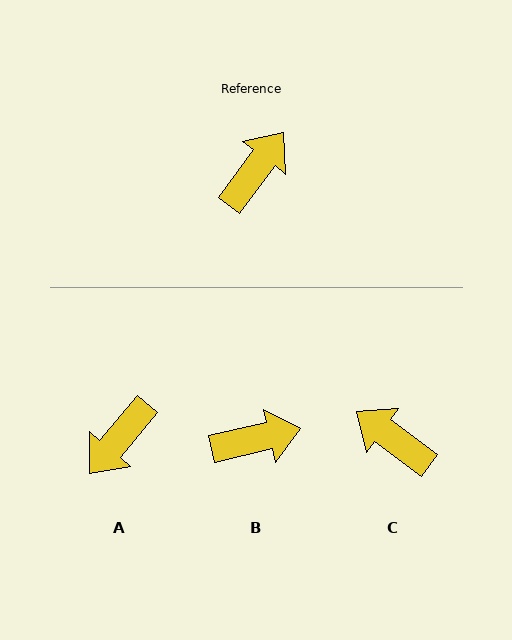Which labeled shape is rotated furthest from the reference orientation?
A, about 177 degrees away.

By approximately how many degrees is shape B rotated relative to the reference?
Approximately 40 degrees clockwise.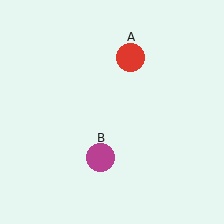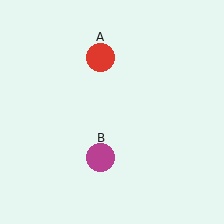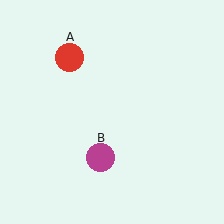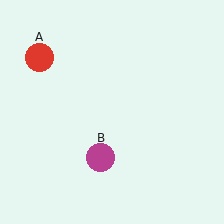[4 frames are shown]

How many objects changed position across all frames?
1 object changed position: red circle (object A).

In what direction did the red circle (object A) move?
The red circle (object A) moved left.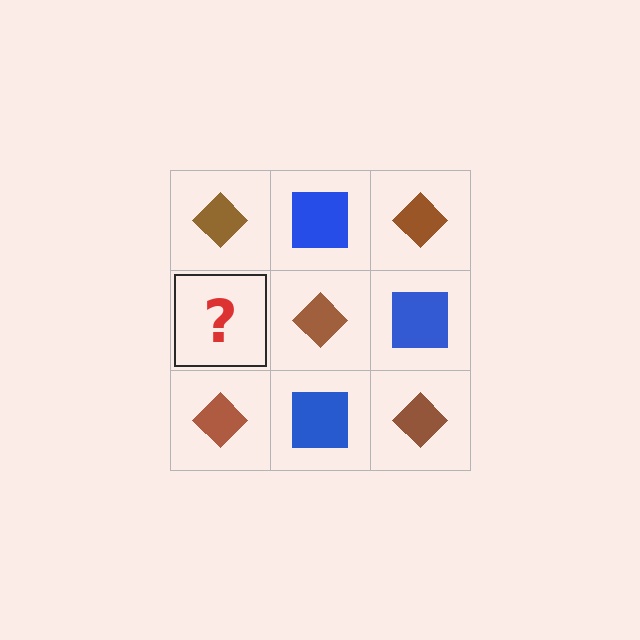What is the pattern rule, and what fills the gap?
The rule is that it alternates brown diamond and blue square in a checkerboard pattern. The gap should be filled with a blue square.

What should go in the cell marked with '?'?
The missing cell should contain a blue square.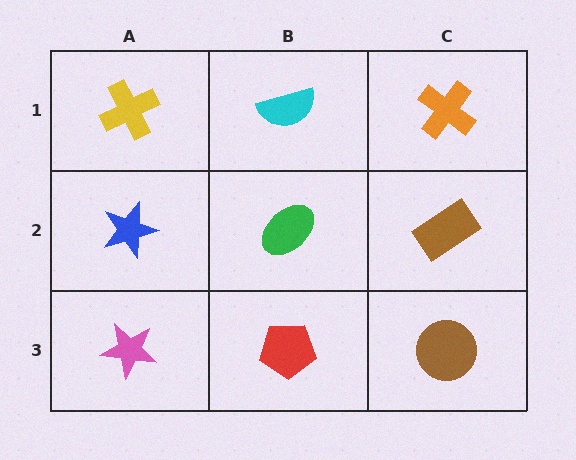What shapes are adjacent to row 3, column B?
A green ellipse (row 2, column B), a pink star (row 3, column A), a brown circle (row 3, column C).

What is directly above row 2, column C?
An orange cross.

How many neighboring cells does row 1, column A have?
2.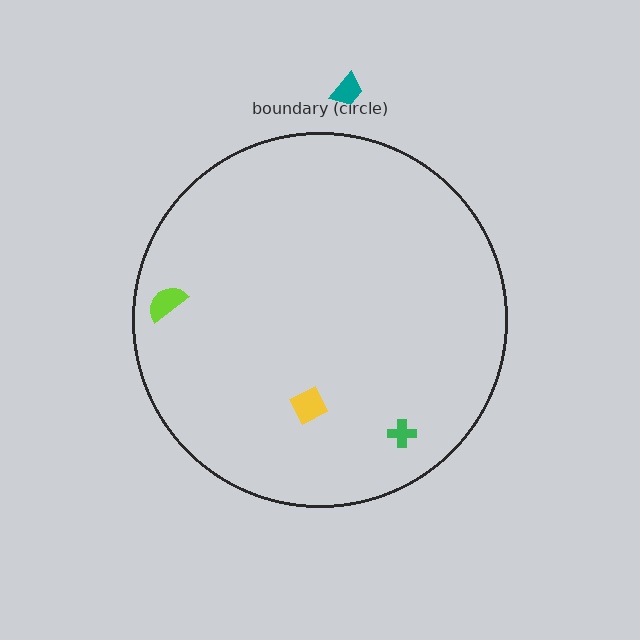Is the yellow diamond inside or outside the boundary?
Inside.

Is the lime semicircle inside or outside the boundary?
Inside.